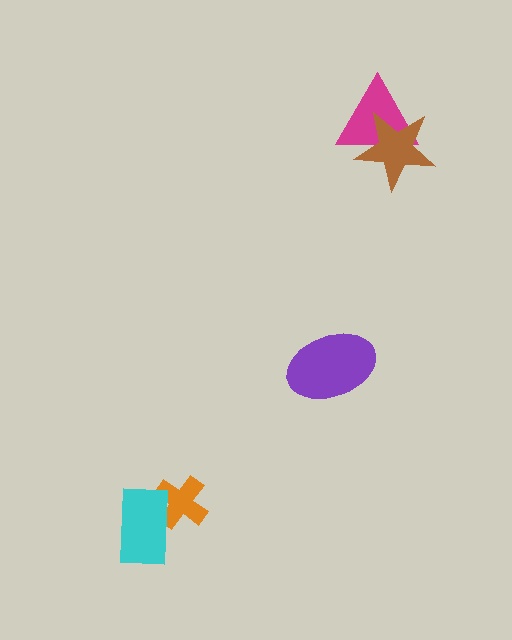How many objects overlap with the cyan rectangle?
1 object overlaps with the cyan rectangle.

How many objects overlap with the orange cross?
1 object overlaps with the orange cross.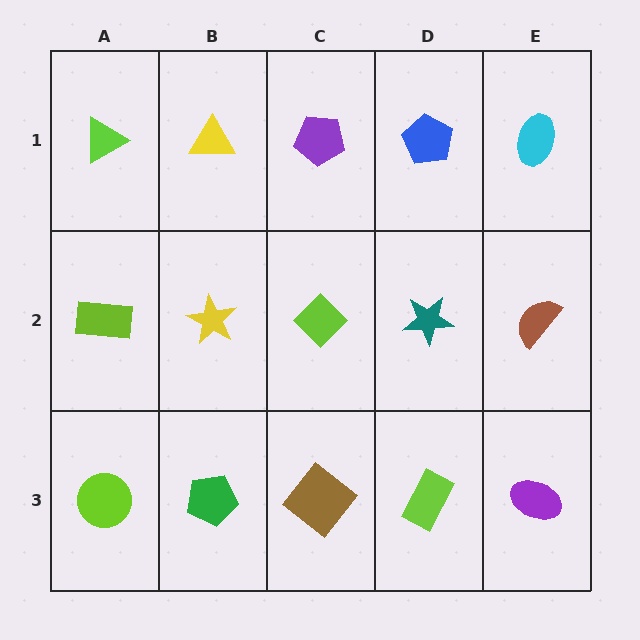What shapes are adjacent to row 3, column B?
A yellow star (row 2, column B), a lime circle (row 3, column A), a brown diamond (row 3, column C).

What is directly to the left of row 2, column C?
A yellow star.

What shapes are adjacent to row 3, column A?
A lime rectangle (row 2, column A), a green pentagon (row 3, column B).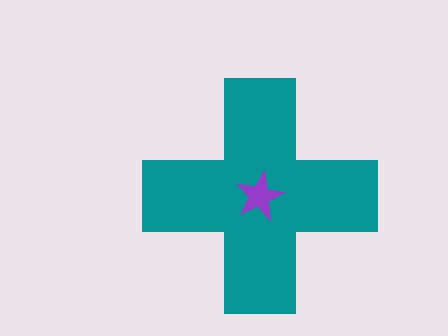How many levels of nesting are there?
2.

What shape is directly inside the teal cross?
The purple star.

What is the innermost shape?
The purple star.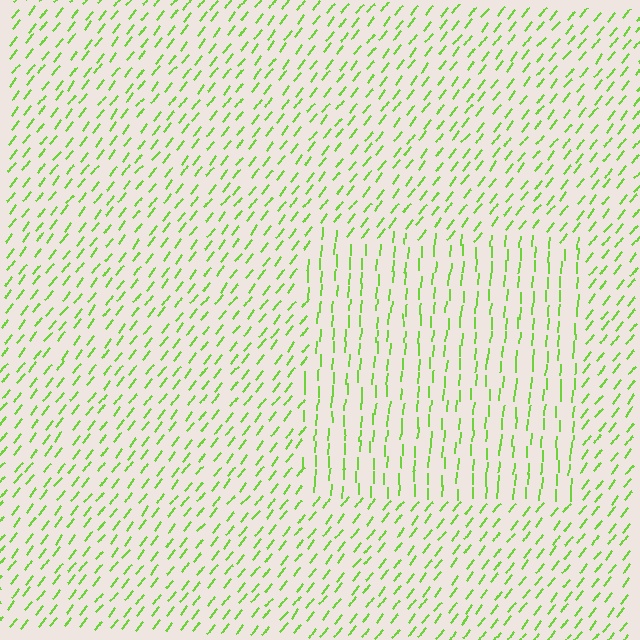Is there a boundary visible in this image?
Yes, there is a texture boundary formed by a change in line orientation.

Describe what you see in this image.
The image is filled with small lime line segments. A rectangle region in the image has lines oriented differently from the surrounding lines, creating a visible texture boundary.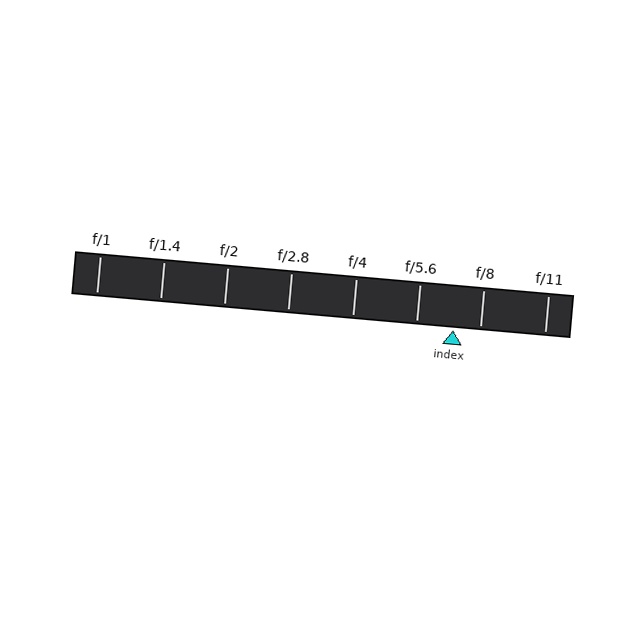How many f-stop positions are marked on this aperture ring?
There are 8 f-stop positions marked.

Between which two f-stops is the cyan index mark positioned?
The index mark is between f/5.6 and f/8.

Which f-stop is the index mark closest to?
The index mark is closest to f/8.